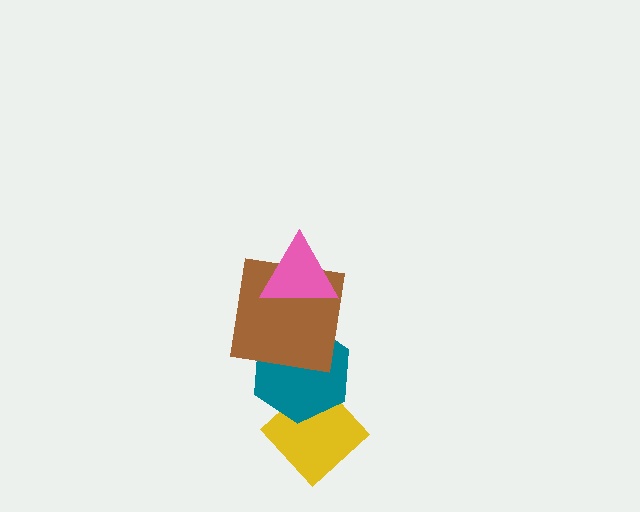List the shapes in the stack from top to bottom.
From top to bottom: the pink triangle, the brown square, the teal hexagon, the yellow diamond.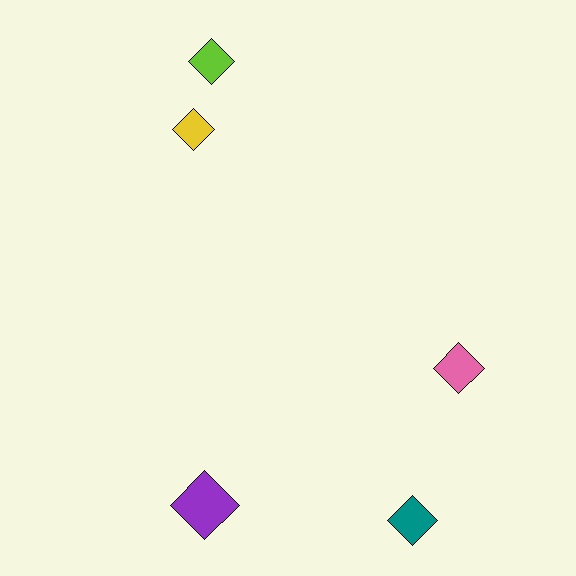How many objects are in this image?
There are 5 objects.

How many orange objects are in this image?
There are no orange objects.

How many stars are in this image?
There are no stars.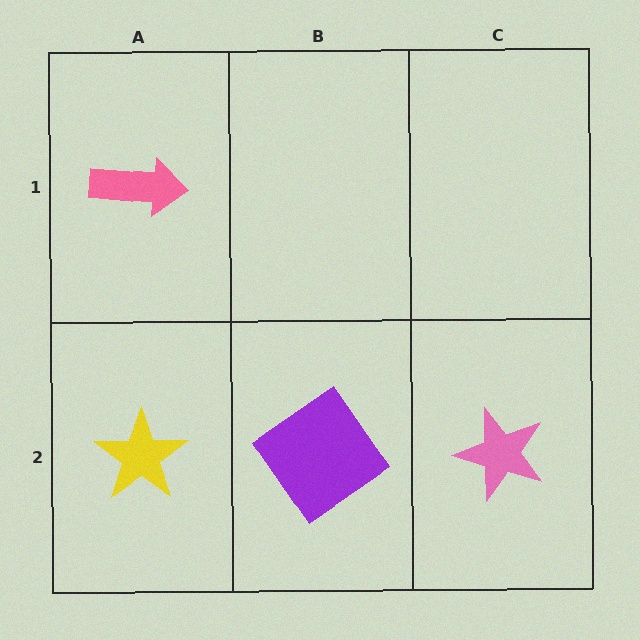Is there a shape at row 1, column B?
No, that cell is empty.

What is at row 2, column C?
A pink star.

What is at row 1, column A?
A pink arrow.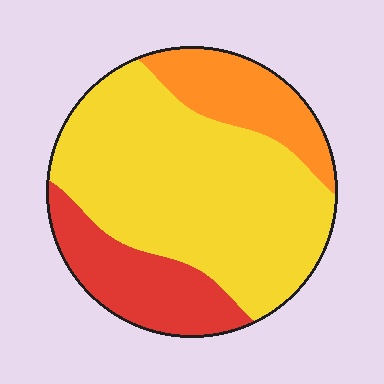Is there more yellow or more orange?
Yellow.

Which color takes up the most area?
Yellow, at roughly 65%.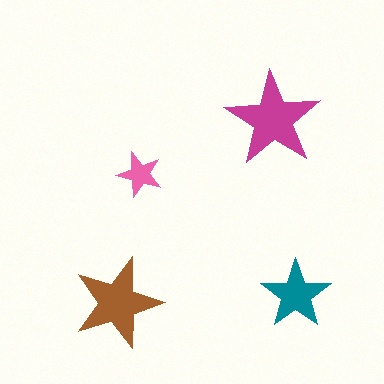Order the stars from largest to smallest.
the magenta one, the brown one, the teal one, the pink one.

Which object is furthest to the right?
The teal star is rightmost.